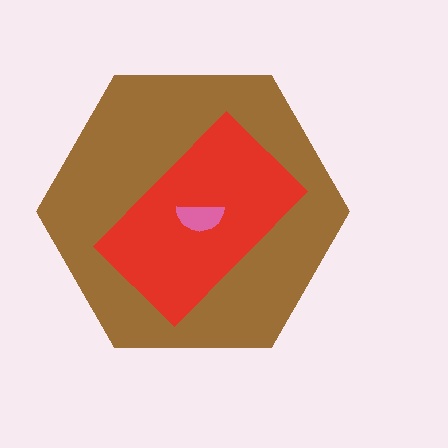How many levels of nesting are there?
3.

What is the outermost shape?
The brown hexagon.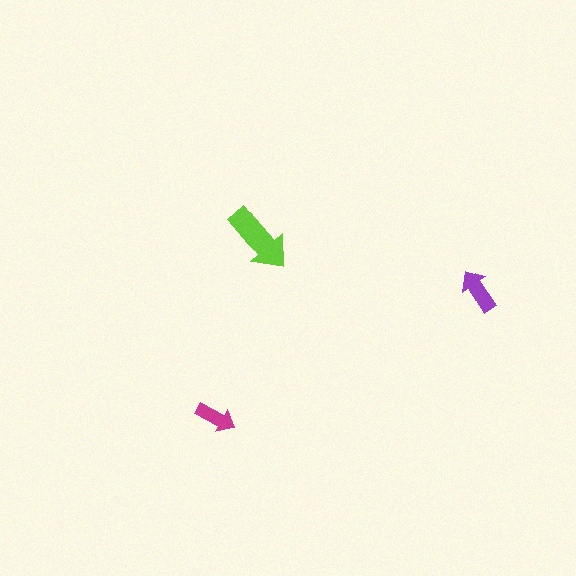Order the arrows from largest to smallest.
the lime one, the purple one, the magenta one.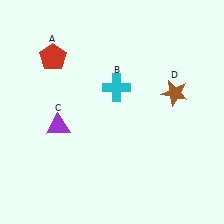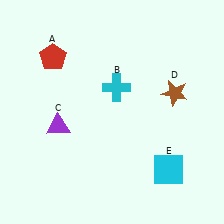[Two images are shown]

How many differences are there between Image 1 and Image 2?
There is 1 difference between the two images.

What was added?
A cyan square (E) was added in Image 2.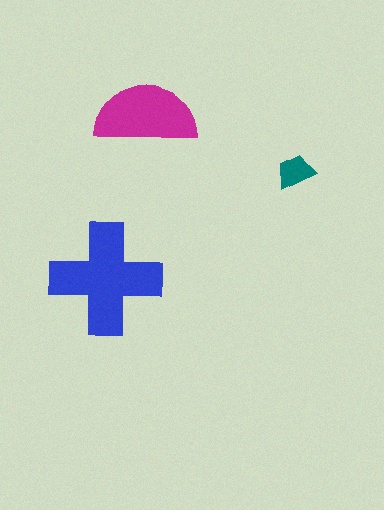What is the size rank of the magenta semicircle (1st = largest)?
2nd.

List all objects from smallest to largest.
The teal trapezoid, the magenta semicircle, the blue cross.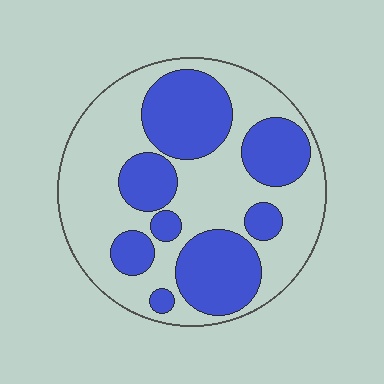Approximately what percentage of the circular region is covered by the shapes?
Approximately 40%.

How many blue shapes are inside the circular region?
8.